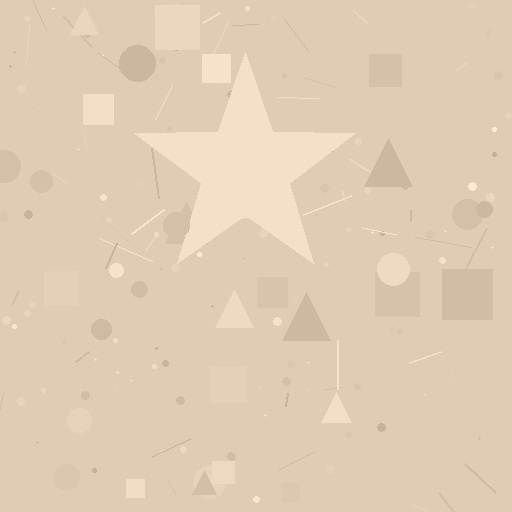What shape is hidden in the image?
A star is hidden in the image.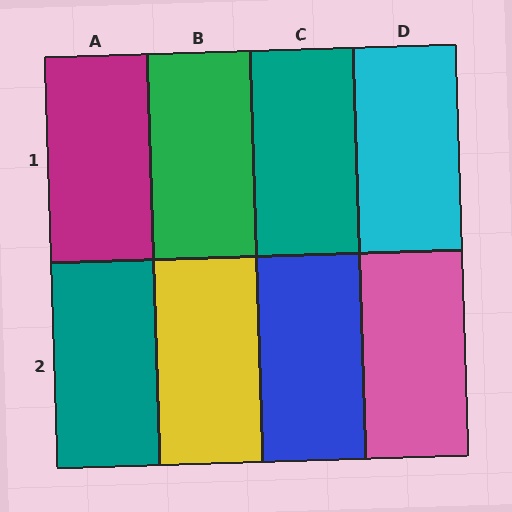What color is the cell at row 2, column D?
Pink.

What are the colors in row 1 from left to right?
Magenta, green, teal, cyan.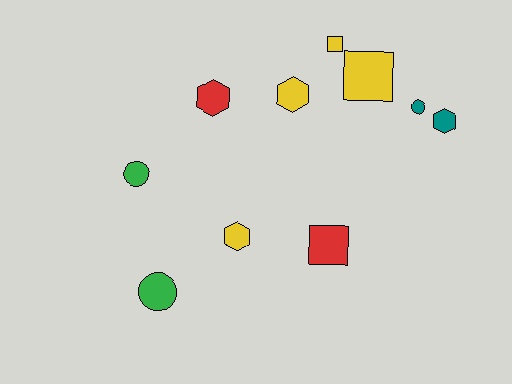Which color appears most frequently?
Yellow, with 4 objects.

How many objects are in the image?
There are 10 objects.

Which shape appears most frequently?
Hexagon, with 4 objects.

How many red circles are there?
There are no red circles.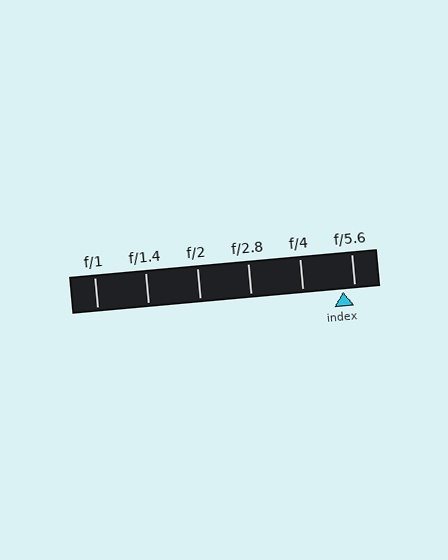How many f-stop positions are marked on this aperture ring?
There are 6 f-stop positions marked.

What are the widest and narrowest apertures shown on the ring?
The widest aperture shown is f/1 and the narrowest is f/5.6.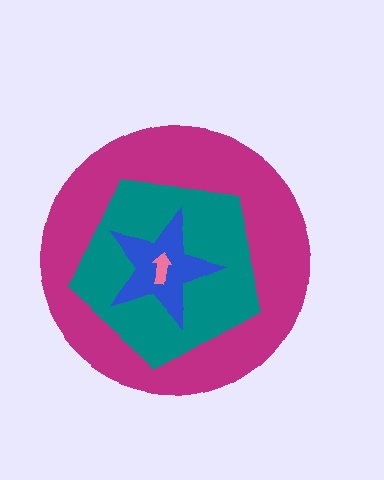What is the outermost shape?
The magenta circle.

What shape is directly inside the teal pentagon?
The blue star.